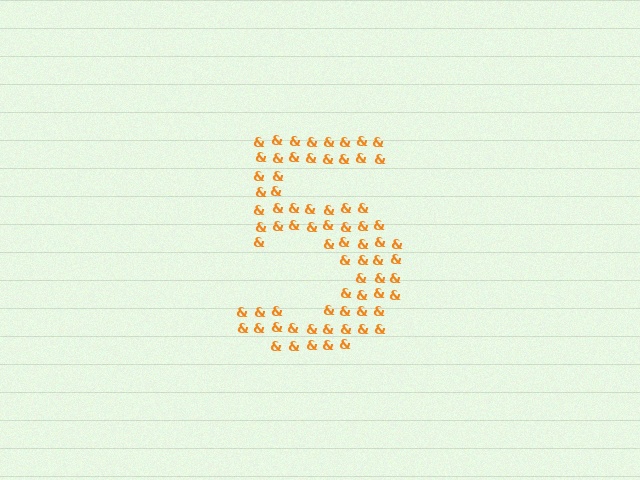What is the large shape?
The large shape is the digit 5.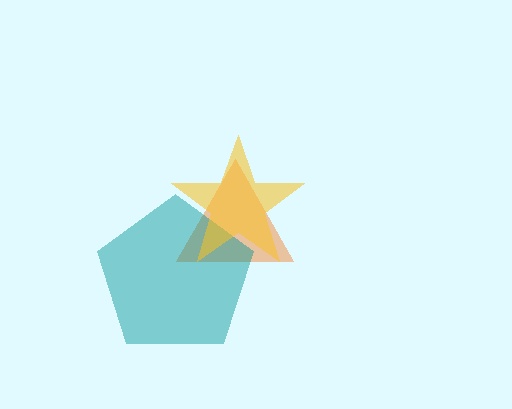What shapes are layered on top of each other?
The layered shapes are: an orange triangle, a teal pentagon, a yellow star.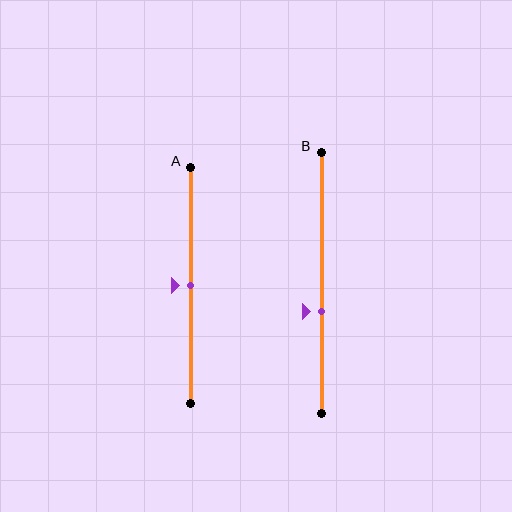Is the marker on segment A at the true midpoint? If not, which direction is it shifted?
Yes, the marker on segment A is at the true midpoint.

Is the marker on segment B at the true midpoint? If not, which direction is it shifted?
No, the marker on segment B is shifted downward by about 11% of the segment length.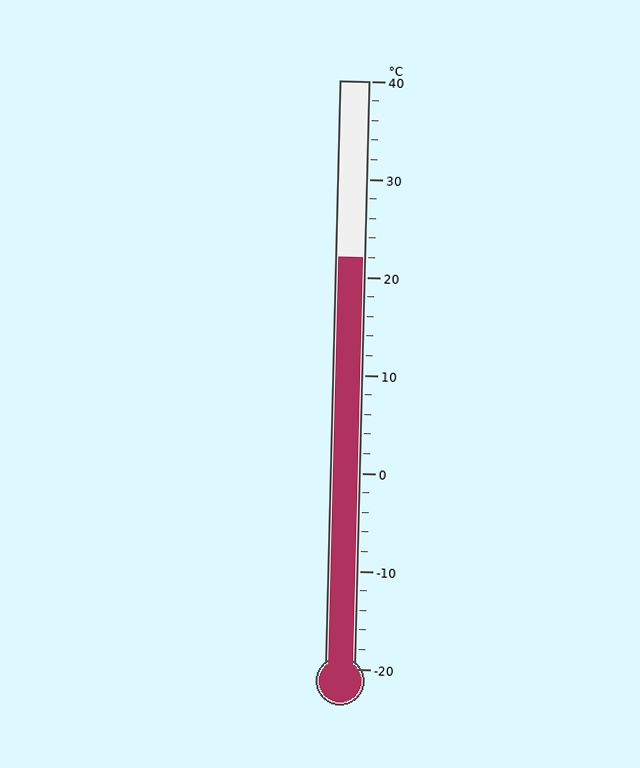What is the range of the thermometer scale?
The thermometer scale ranges from -20°C to 40°C.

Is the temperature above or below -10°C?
The temperature is above -10°C.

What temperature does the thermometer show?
The thermometer shows approximately 22°C.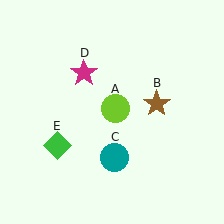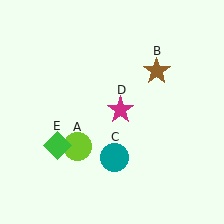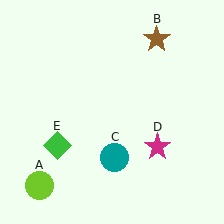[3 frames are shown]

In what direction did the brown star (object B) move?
The brown star (object B) moved up.